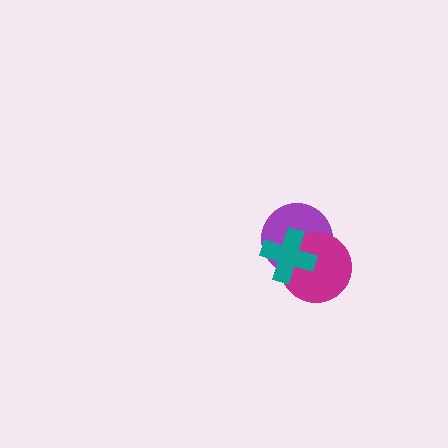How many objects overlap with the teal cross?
2 objects overlap with the teal cross.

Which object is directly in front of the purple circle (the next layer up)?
The magenta circle is directly in front of the purple circle.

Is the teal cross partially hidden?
No, no other shape covers it.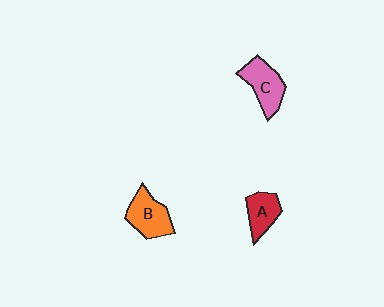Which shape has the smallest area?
Shape A (red).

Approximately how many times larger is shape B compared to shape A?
Approximately 1.3 times.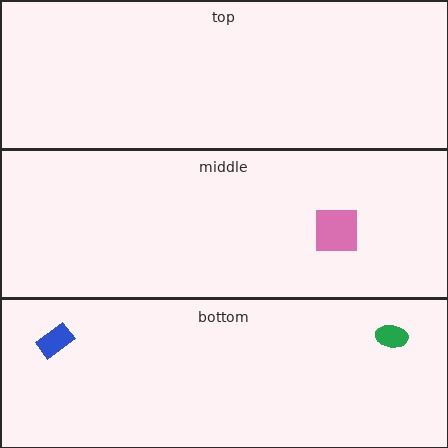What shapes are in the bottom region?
The green ellipse, the blue rectangle.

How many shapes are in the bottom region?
2.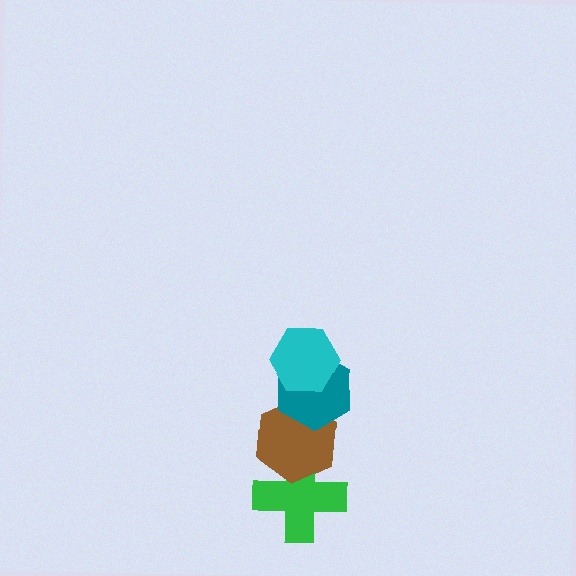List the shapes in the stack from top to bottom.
From top to bottom: the cyan hexagon, the teal hexagon, the brown hexagon, the green cross.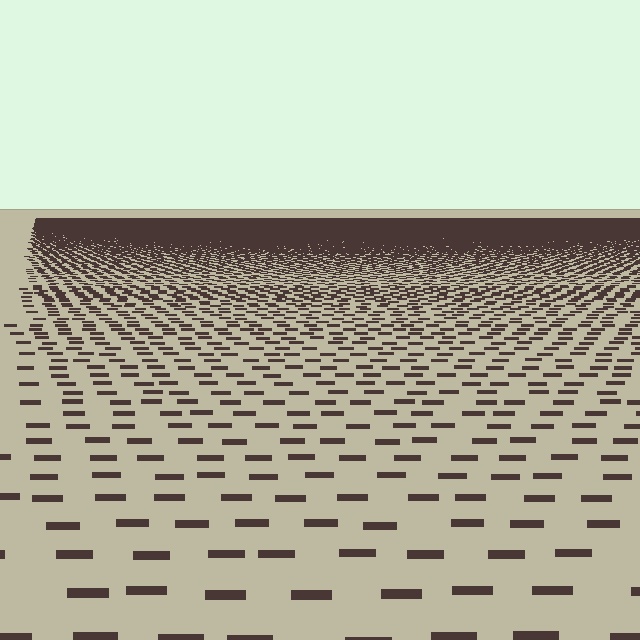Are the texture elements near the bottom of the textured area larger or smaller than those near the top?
Larger. Near the bottom, elements are closer to the viewer and appear at a bigger on-screen size.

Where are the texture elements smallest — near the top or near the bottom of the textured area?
Near the top.